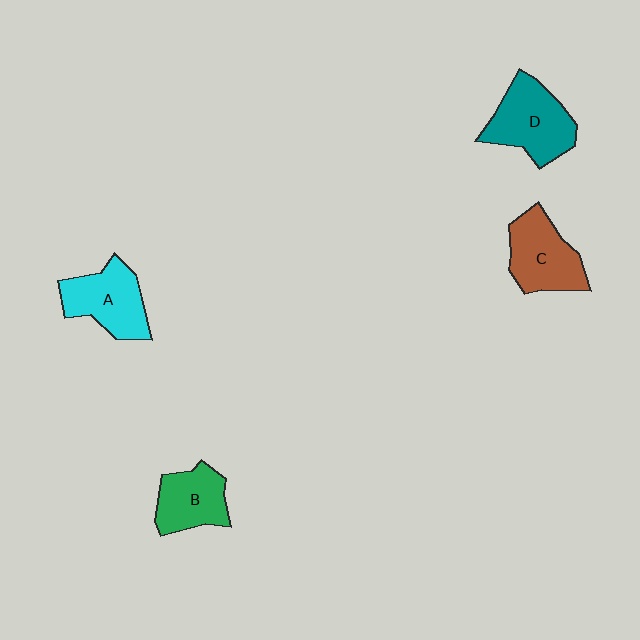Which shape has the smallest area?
Shape B (green).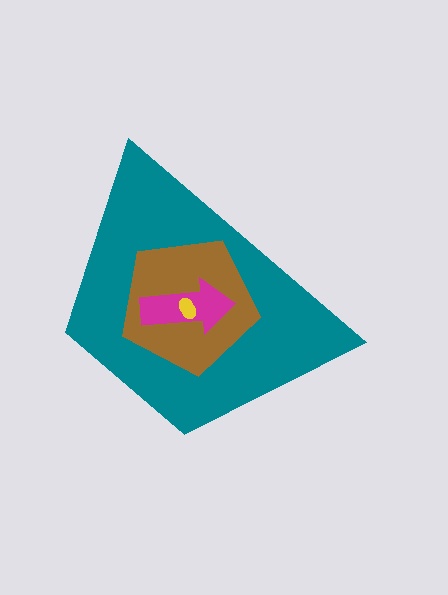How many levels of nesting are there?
4.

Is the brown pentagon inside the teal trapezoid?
Yes.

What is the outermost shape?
The teal trapezoid.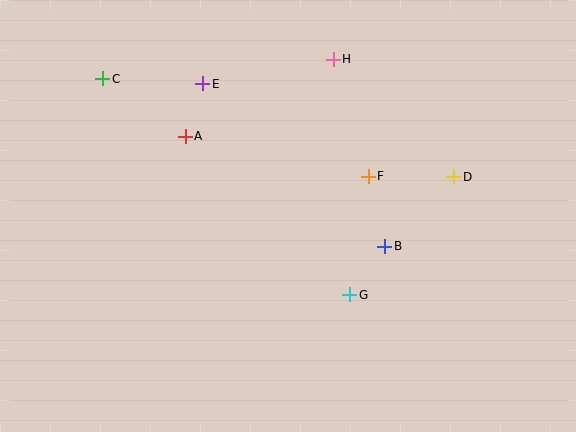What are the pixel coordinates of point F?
Point F is at (368, 176).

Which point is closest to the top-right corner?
Point D is closest to the top-right corner.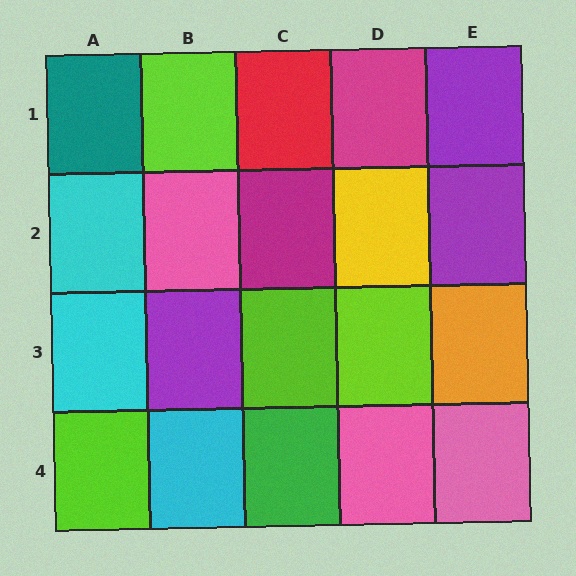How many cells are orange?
1 cell is orange.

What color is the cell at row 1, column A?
Teal.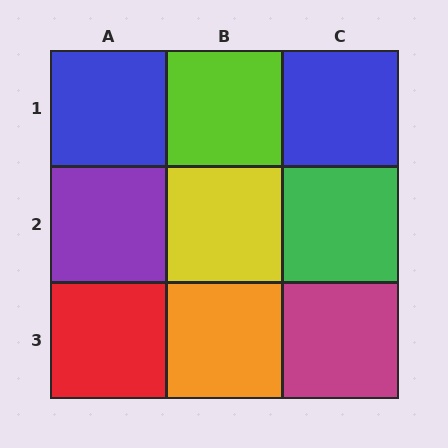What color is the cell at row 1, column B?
Lime.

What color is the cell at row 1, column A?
Blue.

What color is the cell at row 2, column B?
Yellow.